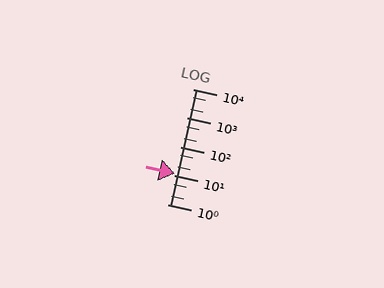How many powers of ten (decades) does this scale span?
The scale spans 4 decades, from 1 to 10000.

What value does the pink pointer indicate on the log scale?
The pointer indicates approximately 12.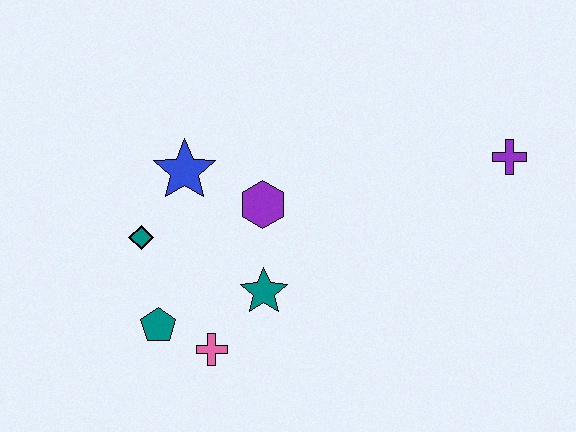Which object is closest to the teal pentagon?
The pink cross is closest to the teal pentagon.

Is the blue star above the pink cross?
Yes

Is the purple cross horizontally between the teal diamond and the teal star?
No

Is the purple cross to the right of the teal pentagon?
Yes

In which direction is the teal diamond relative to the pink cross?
The teal diamond is above the pink cross.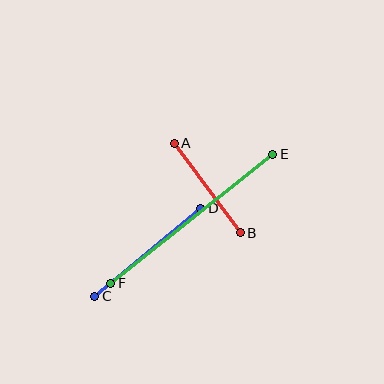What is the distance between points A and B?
The distance is approximately 111 pixels.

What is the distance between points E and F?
The distance is approximately 207 pixels.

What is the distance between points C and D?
The distance is approximately 138 pixels.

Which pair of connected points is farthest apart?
Points E and F are farthest apart.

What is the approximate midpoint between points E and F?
The midpoint is at approximately (192, 219) pixels.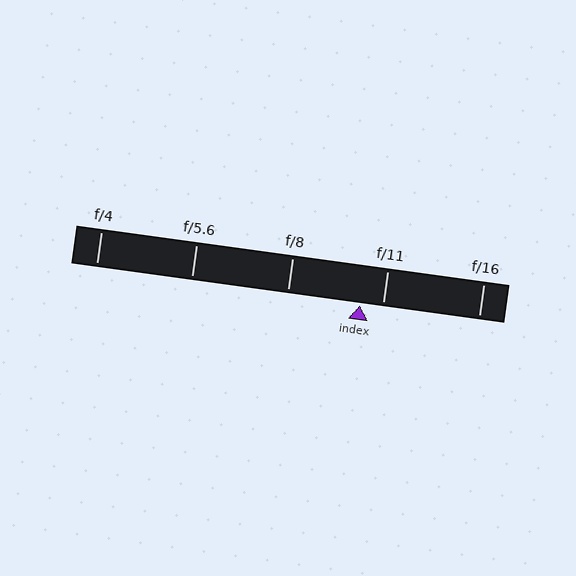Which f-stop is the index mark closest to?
The index mark is closest to f/11.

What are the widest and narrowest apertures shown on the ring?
The widest aperture shown is f/4 and the narrowest is f/16.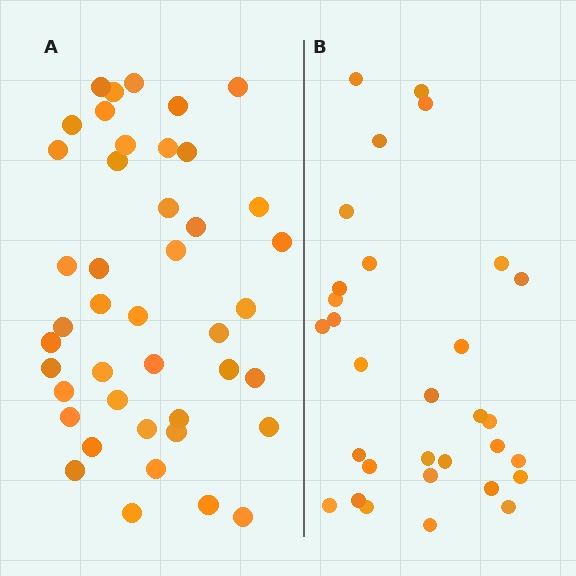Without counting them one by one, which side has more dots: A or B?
Region A (the left region) has more dots.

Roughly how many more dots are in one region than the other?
Region A has roughly 12 or so more dots than region B.